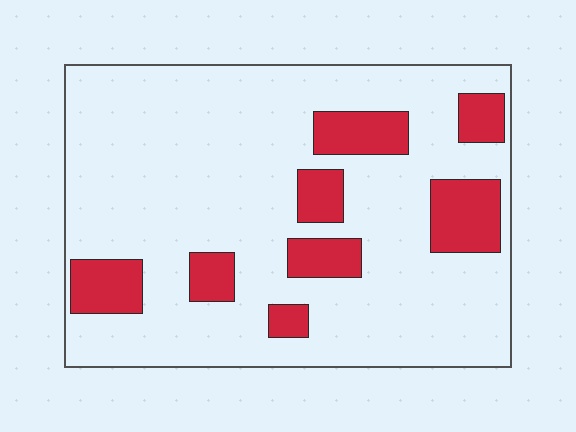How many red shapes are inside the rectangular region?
8.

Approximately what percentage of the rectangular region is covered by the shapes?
Approximately 20%.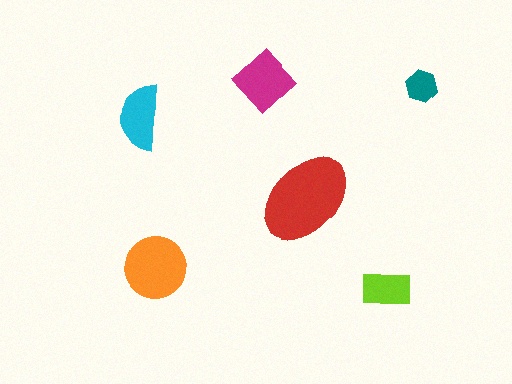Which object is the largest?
The red ellipse.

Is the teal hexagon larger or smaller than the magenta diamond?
Smaller.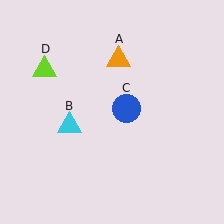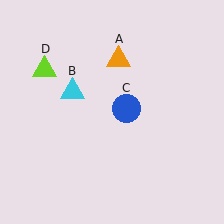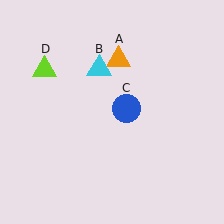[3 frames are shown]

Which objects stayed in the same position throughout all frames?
Orange triangle (object A) and blue circle (object C) and lime triangle (object D) remained stationary.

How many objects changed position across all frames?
1 object changed position: cyan triangle (object B).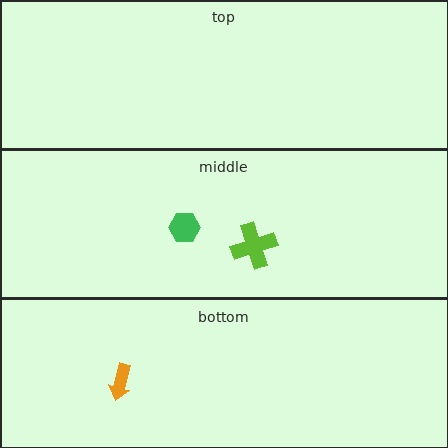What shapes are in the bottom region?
The orange arrow.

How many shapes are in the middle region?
2.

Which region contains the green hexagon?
The middle region.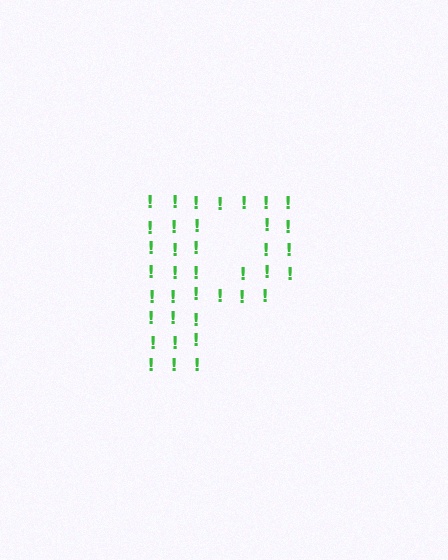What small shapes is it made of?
It is made of small exclamation marks.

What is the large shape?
The large shape is the letter P.